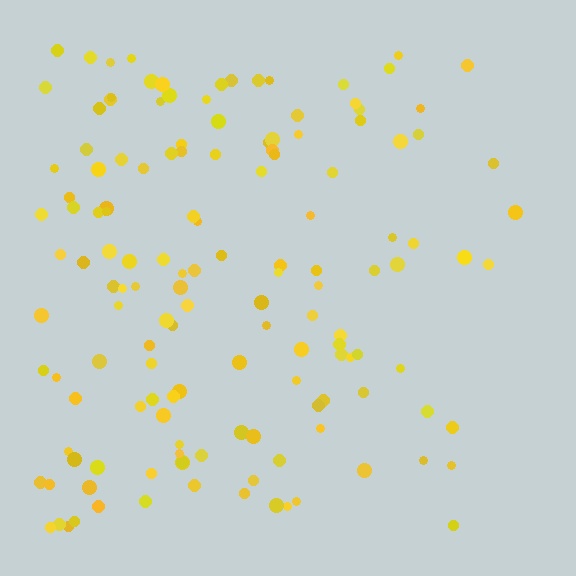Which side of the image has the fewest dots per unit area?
The right.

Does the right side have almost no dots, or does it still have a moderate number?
Still a moderate number, just noticeably fewer than the left.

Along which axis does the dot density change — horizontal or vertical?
Horizontal.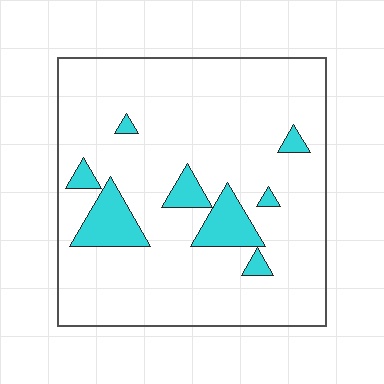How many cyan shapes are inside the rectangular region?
8.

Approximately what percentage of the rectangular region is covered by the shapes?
Approximately 10%.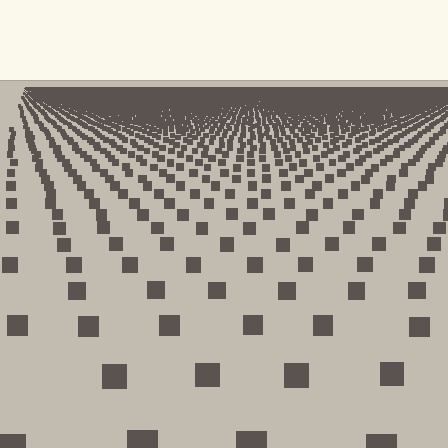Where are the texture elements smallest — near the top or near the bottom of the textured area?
Near the top.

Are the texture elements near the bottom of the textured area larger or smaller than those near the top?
Larger. Near the bottom, elements are closer to the viewer and appear at a bigger on-screen size.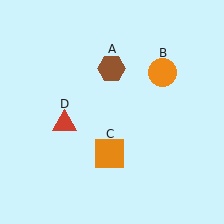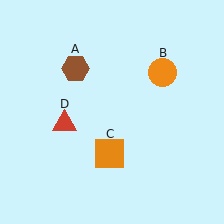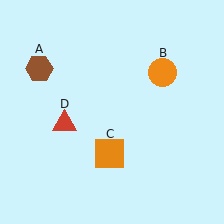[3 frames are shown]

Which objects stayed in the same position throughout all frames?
Orange circle (object B) and orange square (object C) and red triangle (object D) remained stationary.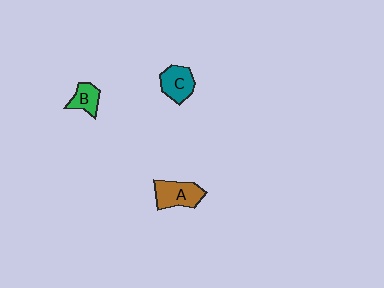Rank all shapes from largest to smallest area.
From largest to smallest: A (brown), C (teal), B (green).